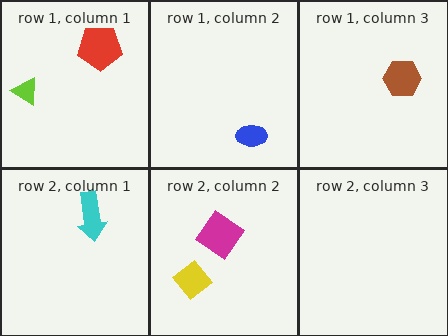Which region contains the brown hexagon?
The row 1, column 3 region.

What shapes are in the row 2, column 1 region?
The cyan arrow.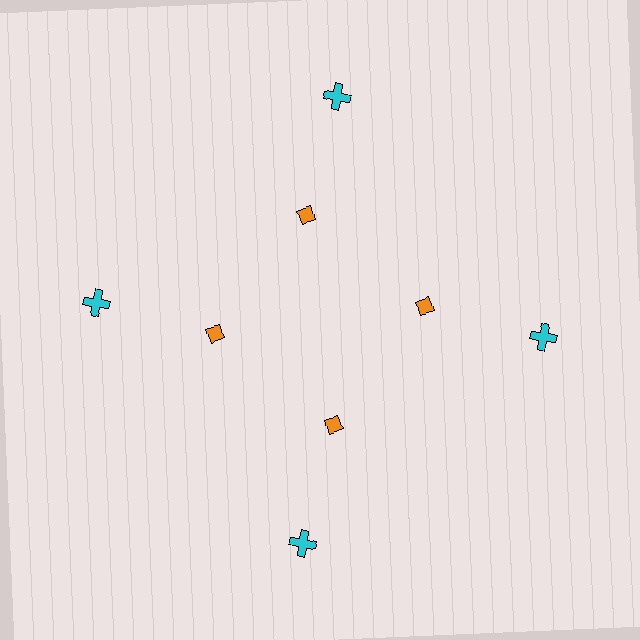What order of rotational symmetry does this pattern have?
This pattern has 4-fold rotational symmetry.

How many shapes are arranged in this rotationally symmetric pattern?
There are 8 shapes, arranged in 4 groups of 2.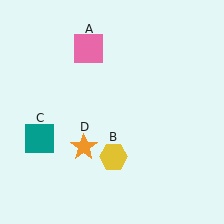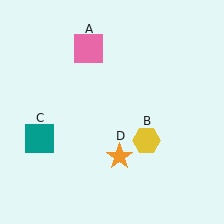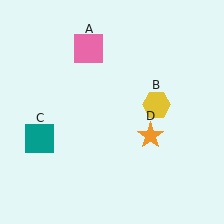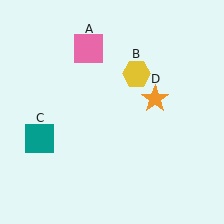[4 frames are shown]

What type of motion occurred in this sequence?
The yellow hexagon (object B), orange star (object D) rotated counterclockwise around the center of the scene.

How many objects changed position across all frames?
2 objects changed position: yellow hexagon (object B), orange star (object D).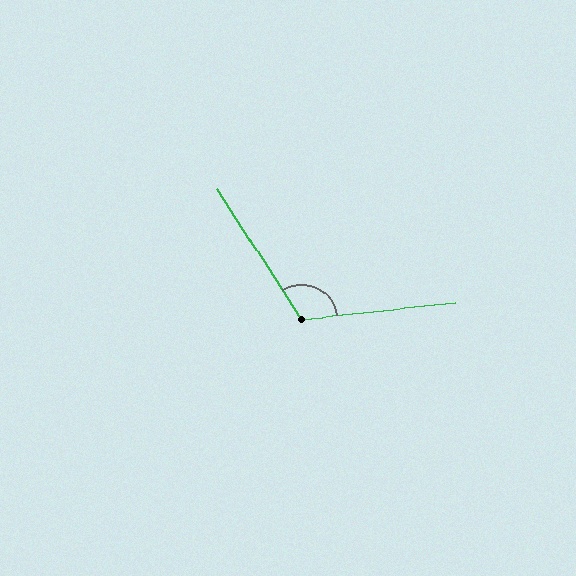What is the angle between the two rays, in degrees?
Approximately 117 degrees.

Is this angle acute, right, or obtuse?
It is obtuse.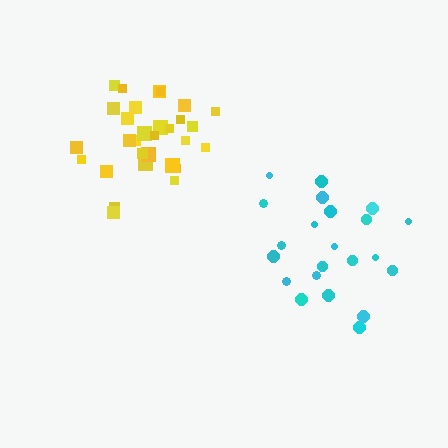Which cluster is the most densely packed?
Yellow.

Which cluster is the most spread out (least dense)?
Cyan.